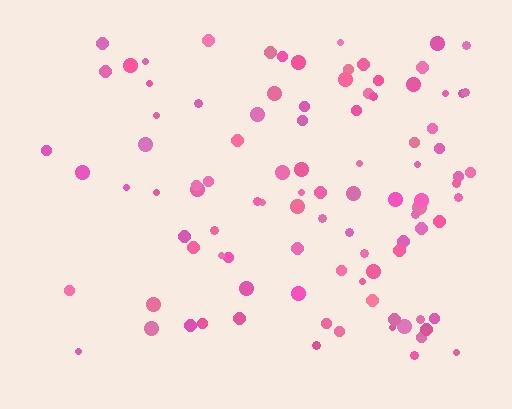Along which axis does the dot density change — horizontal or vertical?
Horizontal.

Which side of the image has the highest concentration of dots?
The right.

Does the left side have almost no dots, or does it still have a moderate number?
Still a moderate number, just noticeably fewer than the right.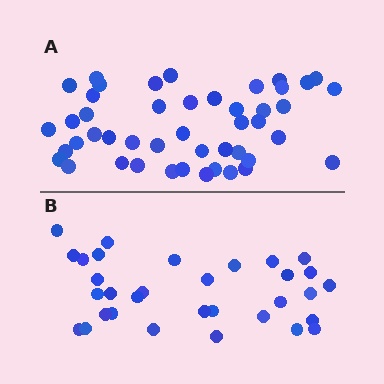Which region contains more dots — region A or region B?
Region A (the top region) has more dots.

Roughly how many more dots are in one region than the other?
Region A has approximately 15 more dots than region B.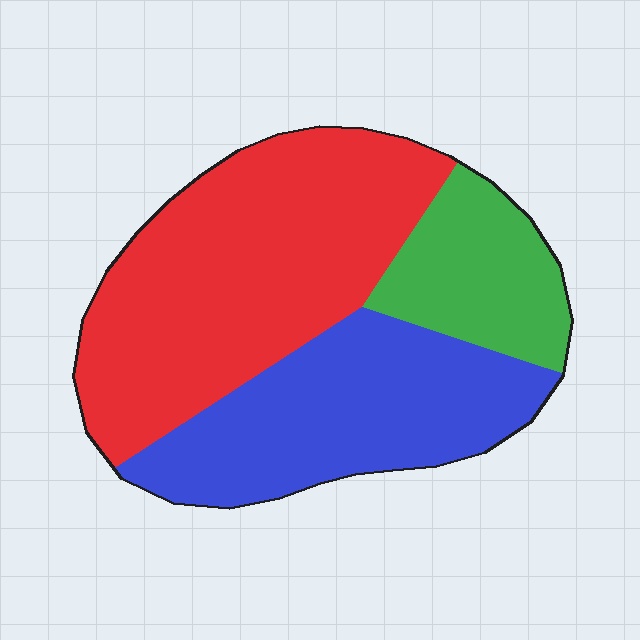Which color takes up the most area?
Red, at roughly 50%.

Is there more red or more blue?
Red.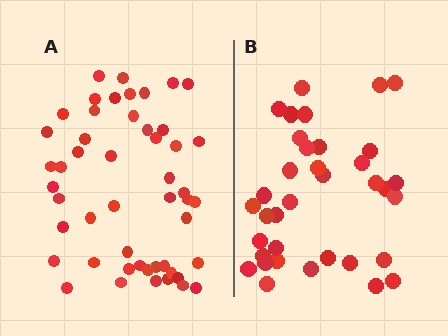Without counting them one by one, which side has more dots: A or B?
Region A (the left region) has more dots.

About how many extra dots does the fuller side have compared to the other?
Region A has approximately 15 more dots than region B.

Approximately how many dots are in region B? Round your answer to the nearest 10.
About 40 dots. (The exact count is 36, which rounds to 40.)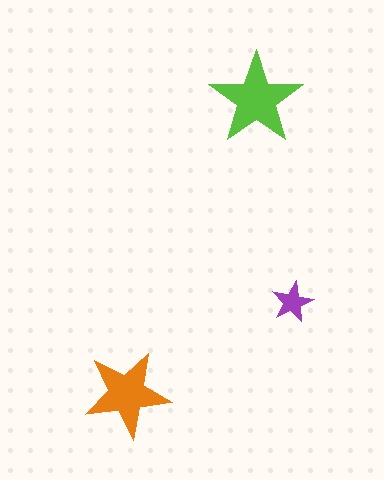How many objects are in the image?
There are 3 objects in the image.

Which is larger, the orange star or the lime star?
The lime one.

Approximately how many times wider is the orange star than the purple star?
About 2 times wider.